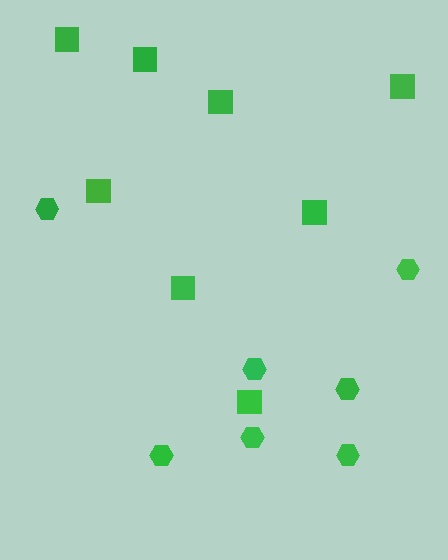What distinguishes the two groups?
There are 2 groups: one group of squares (8) and one group of hexagons (7).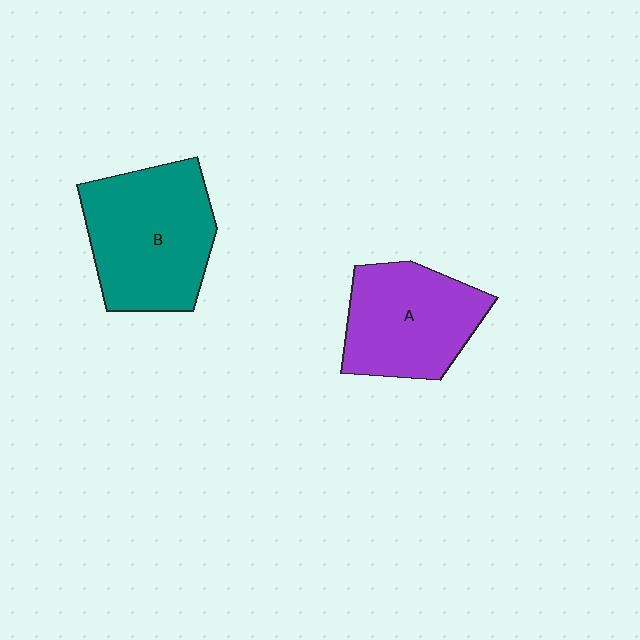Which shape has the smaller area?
Shape A (purple).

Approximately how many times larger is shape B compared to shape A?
Approximately 1.2 times.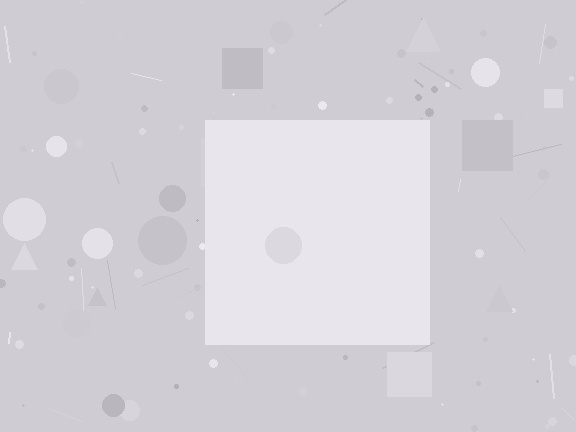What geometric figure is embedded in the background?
A square is embedded in the background.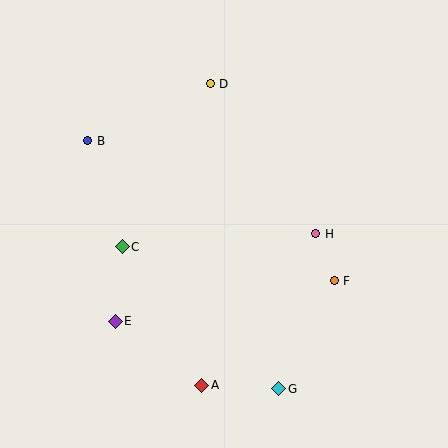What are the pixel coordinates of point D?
Point D is at (210, 84).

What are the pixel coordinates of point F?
Point F is at (334, 281).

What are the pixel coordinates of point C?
Point C is at (122, 247).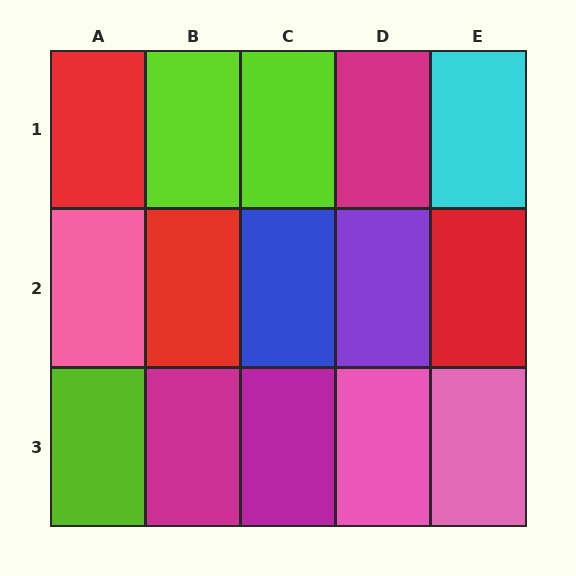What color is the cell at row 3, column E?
Pink.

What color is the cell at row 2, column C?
Blue.